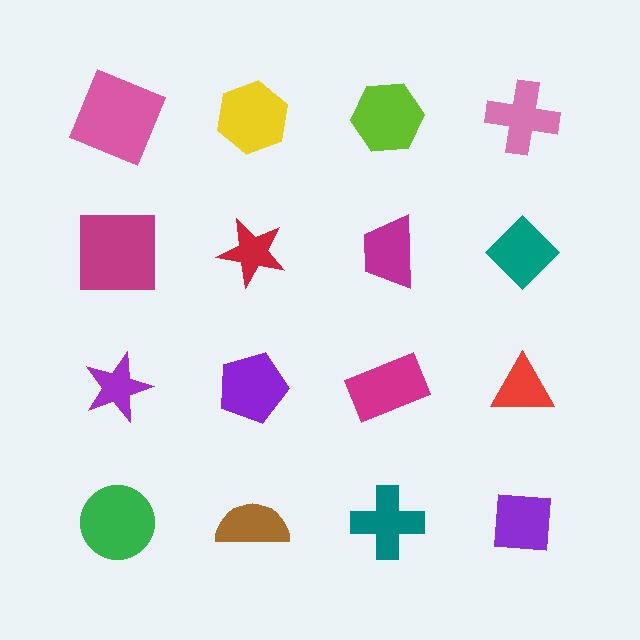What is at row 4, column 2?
A brown semicircle.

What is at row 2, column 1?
A magenta square.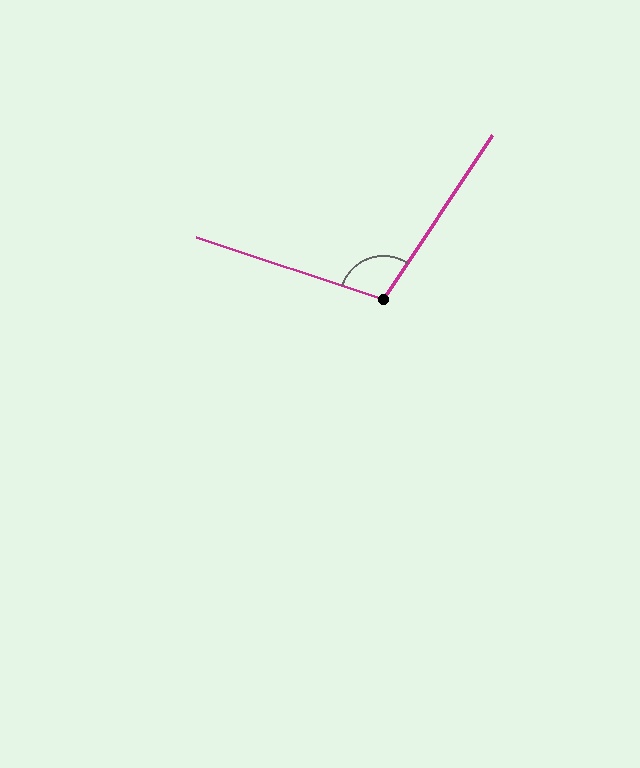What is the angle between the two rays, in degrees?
Approximately 105 degrees.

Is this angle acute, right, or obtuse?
It is obtuse.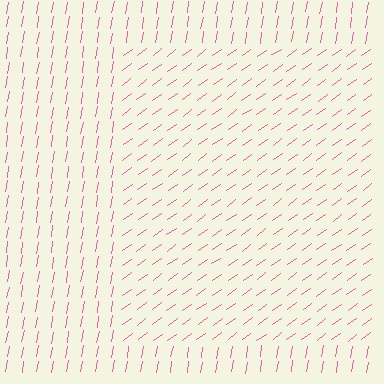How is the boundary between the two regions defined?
The boundary is defined purely by a change in line orientation (approximately 45 degrees difference). All lines are the same color and thickness.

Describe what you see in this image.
The image is filled with small pink line segments. A rectangle region in the image has lines oriented differently from the surrounding lines, creating a visible texture boundary.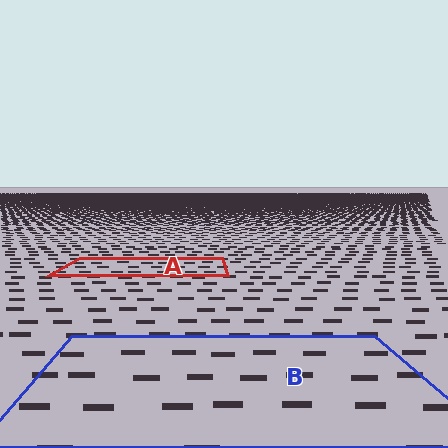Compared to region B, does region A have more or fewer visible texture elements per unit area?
Region A has more texture elements per unit area — they are packed more densely because it is farther away.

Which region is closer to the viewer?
Region B is closer. The texture elements there are larger and more spread out.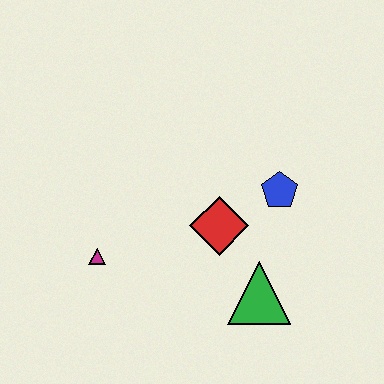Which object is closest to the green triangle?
The red diamond is closest to the green triangle.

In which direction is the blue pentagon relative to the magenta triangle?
The blue pentagon is to the right of the magenta triangle.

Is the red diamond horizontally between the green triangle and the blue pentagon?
No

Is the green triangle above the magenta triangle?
No